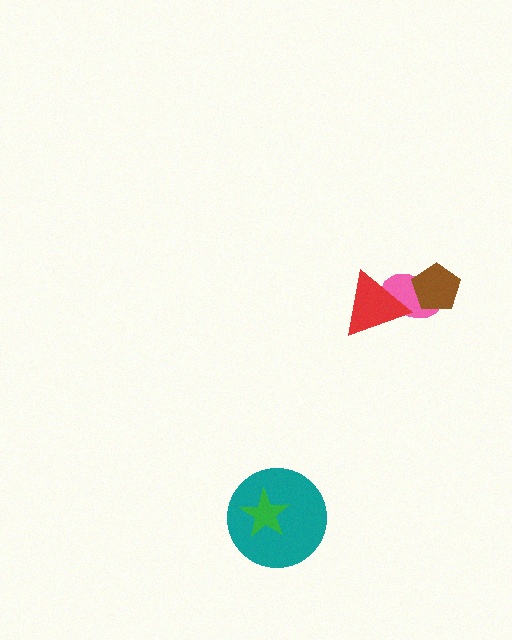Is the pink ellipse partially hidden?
Yes, it is partially covered by another shape.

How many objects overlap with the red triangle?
1 object overlaps with the red triangle.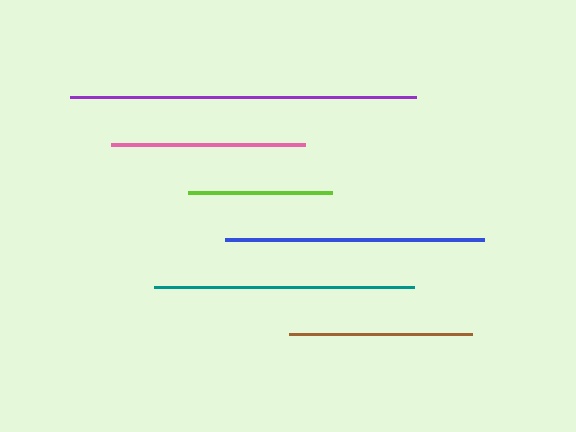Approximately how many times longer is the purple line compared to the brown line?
The purple line is approximately 1.9 times the length of the brown line.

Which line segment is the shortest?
The lime line is the shortest at approximately 144 pixels.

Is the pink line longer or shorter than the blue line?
The blue line is longer than the pink line.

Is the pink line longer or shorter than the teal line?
The teal line is longer than the pink line.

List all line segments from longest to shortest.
From longest to shortest: purple, teal, blue, pink, brown, lime.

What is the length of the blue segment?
The blue segment is approximately 259 pixels long.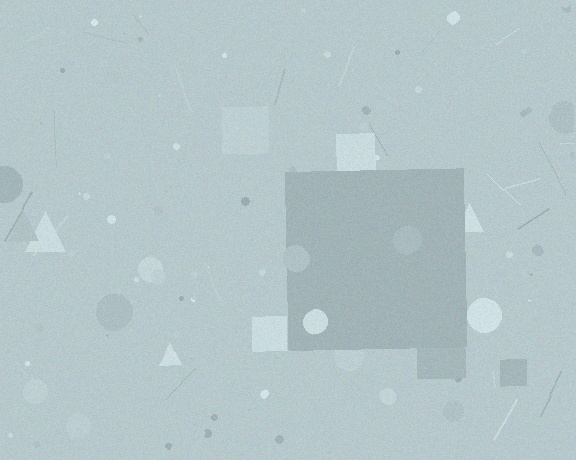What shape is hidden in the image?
A square is hidden in the image.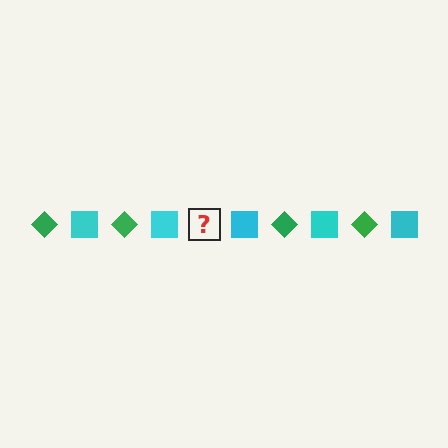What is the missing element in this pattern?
The missing element is a green diamond.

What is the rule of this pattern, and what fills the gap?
The rule is that the pattern alternates between green diamond and cyan square. The gap should be filled with a green diamond.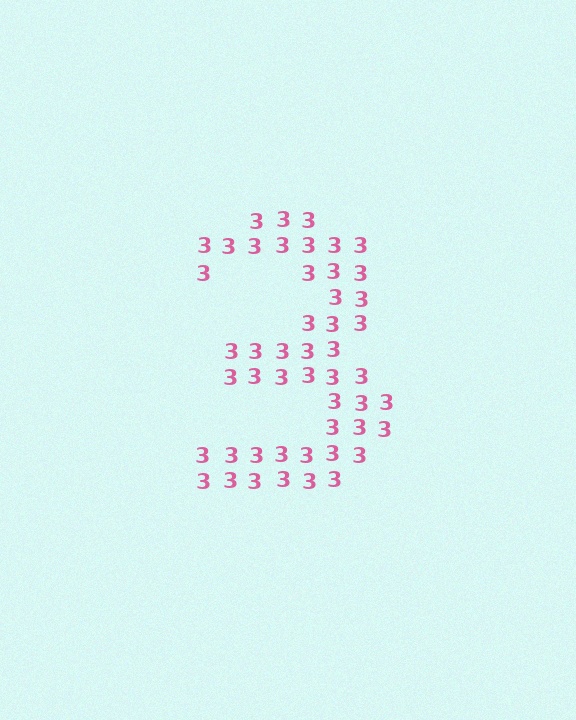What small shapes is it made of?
It is made of small digit 3's.